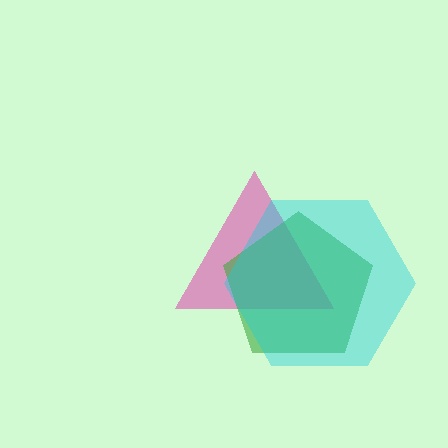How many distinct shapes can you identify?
There are 3 distinct shapes: a pink triangle, a green pentagon, a cyan hexagon.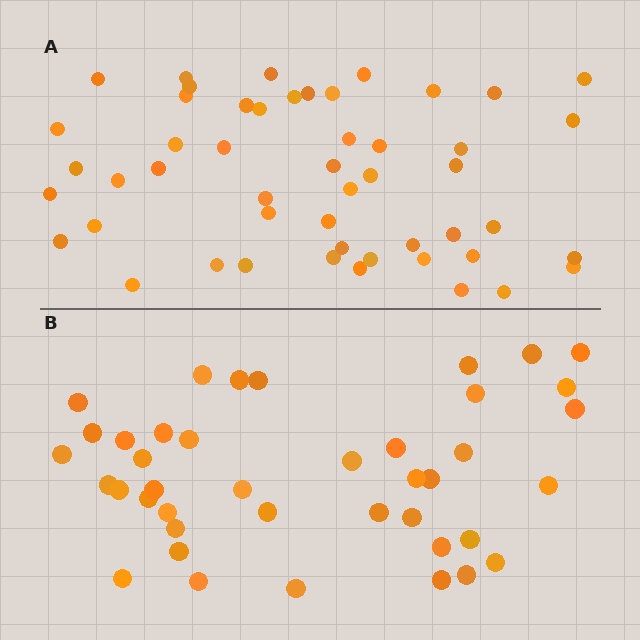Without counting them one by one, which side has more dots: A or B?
Region A (the top region) has more dots.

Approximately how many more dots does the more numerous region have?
Region A has roughly 8 or so more dots than region B.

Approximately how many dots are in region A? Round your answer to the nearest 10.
About 50 dots.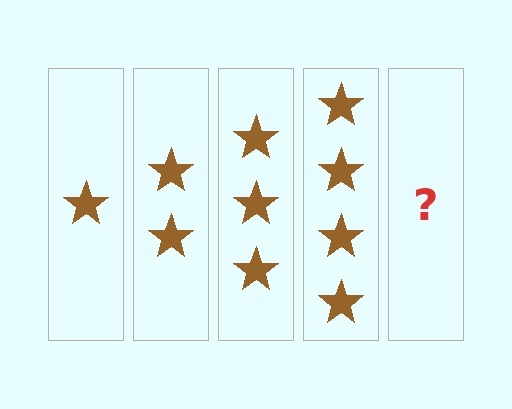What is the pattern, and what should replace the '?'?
The pattern is that each step adds one more star. The '?' should be 5 stars.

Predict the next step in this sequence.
The next step is 5 stars.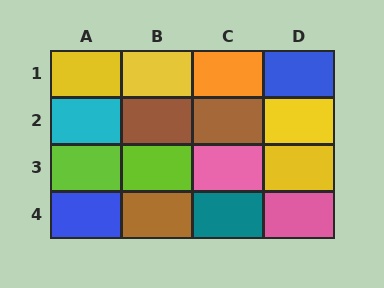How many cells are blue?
2 cells are blue.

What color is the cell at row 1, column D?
Blue.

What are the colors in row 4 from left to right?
Blue, brown, teal, pink.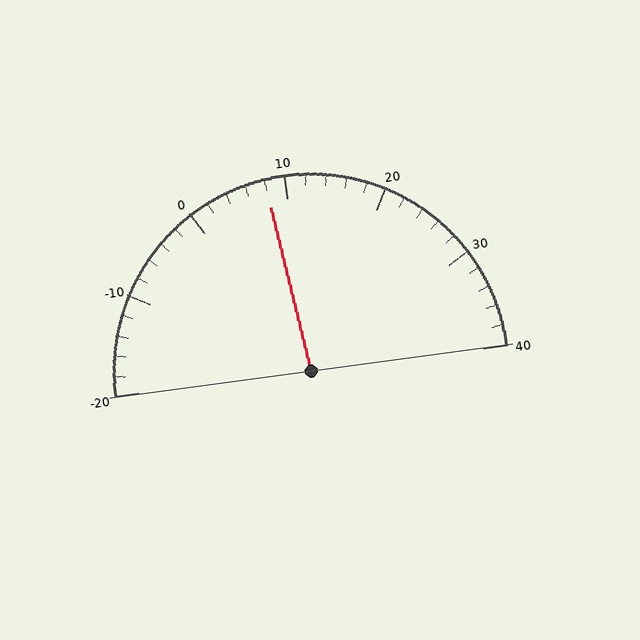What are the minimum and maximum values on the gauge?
The gauge ranges from -20 to 40.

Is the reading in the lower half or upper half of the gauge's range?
The reading is in the lower half of the range (-20 to 40).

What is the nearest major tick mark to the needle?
The nearest major tick mark is 10.